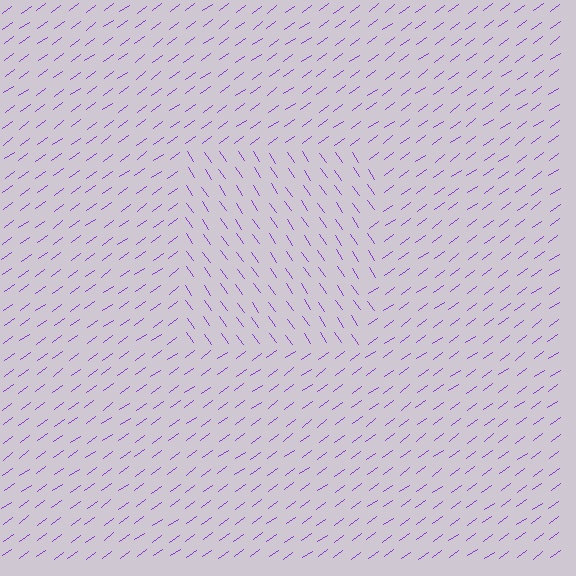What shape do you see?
I see a rectangle.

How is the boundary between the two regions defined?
The boundary is defined purely by a change in line orientation (approximately 88 degrees difference). All lines are the same color and thickness.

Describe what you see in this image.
The image is filled with small purple line segments. A rectangle region in the image has lines oriented differently from the surrounding lines, creating a visible texture boundary.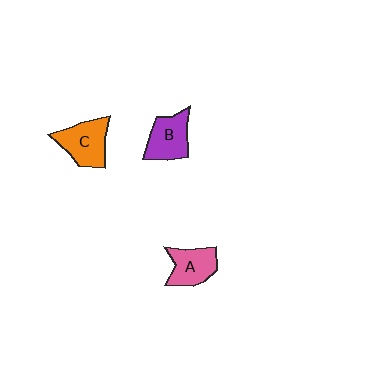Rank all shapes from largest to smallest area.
From largest to smallest: C (orange), B (purple), A (pink).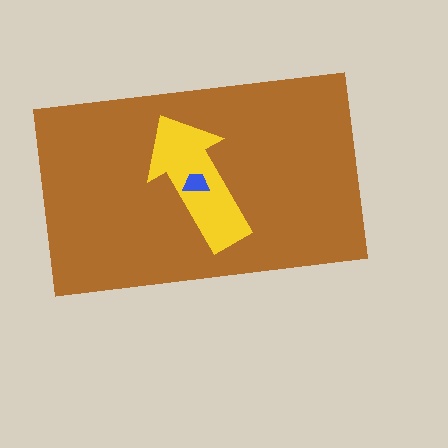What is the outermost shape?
The brown rectangle.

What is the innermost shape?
The blue trapezoid.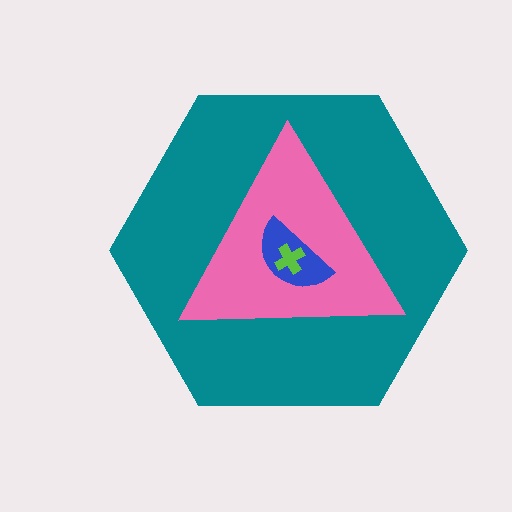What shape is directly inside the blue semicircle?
The lime cross.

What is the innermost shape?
The lime cross.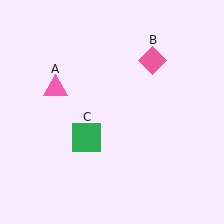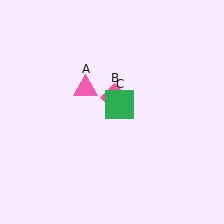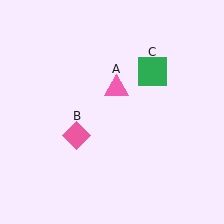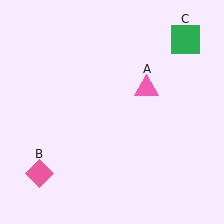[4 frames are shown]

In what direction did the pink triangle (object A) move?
The pink triangle (object A) moved right.